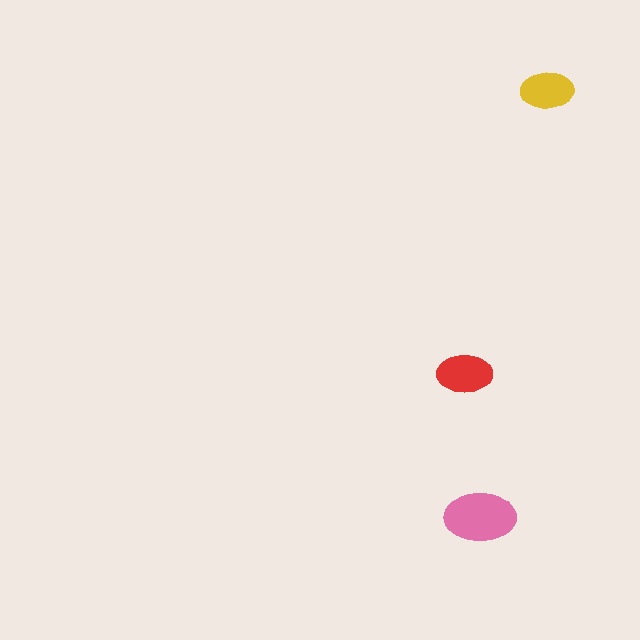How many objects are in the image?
There are 3 objects in the image.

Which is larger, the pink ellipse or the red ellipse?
The pink one.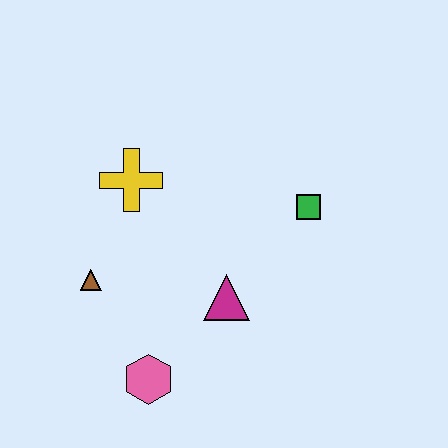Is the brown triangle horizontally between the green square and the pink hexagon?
No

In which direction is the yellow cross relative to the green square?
The yellow cross is to the left of the green square.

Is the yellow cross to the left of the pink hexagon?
Yes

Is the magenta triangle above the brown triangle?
No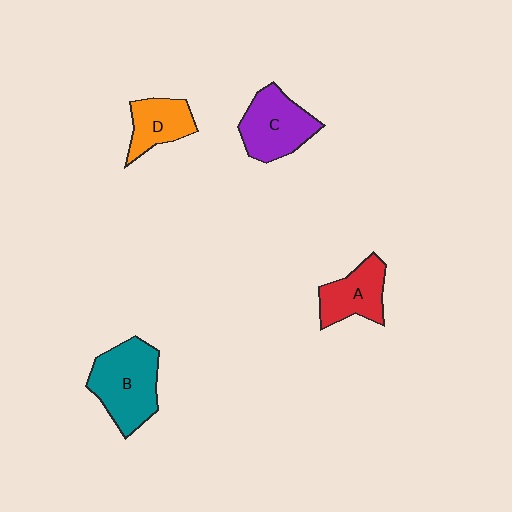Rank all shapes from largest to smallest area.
From largest to smallest: B (teal), C (purple), A (red), D (orange).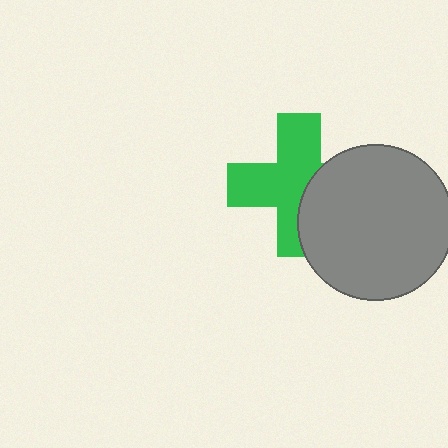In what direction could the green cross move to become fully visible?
The green cross could move left. That would shift it out from behind the gray circle entirely.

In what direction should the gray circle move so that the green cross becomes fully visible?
The gray circle should move right. That is the shortest direction to clear the overlap and leave the green cross fully visible.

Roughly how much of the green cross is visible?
About half of it is visible (roughly 64%).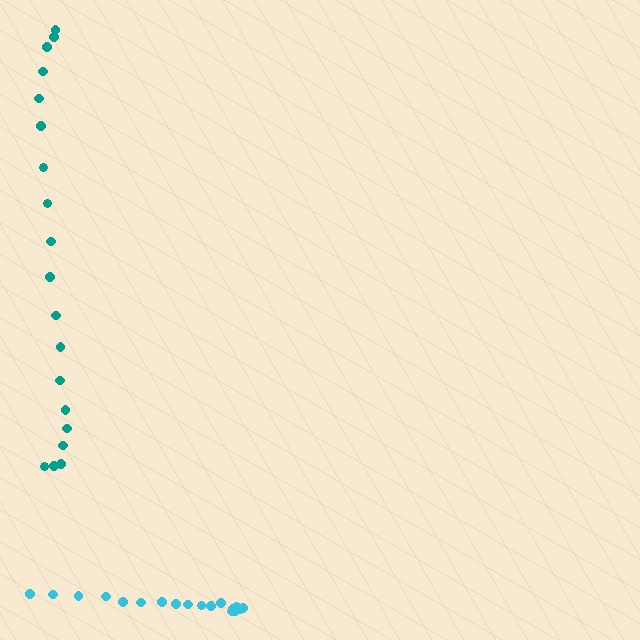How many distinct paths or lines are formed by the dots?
There are 2 distinct paths.